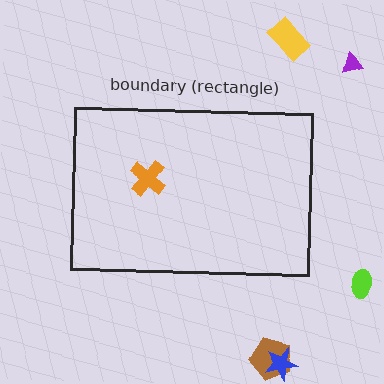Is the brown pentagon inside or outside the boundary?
Outside.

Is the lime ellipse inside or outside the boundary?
Outside.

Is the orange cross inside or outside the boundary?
Inside.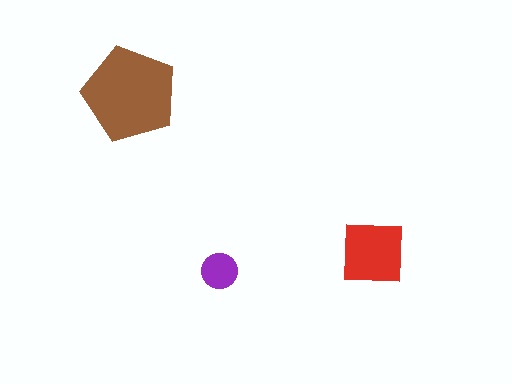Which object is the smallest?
The purple circle.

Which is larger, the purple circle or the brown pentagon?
The brown pentagon.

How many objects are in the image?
There are 3 objects in the image.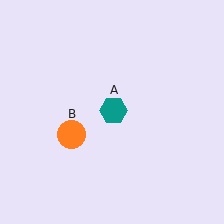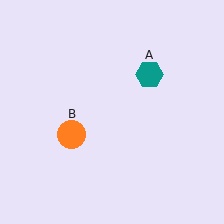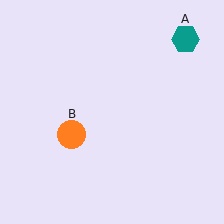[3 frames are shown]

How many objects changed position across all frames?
1 object changed position: teal hexagon (object A).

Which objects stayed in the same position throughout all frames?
Orange circle (object B) remained stationary.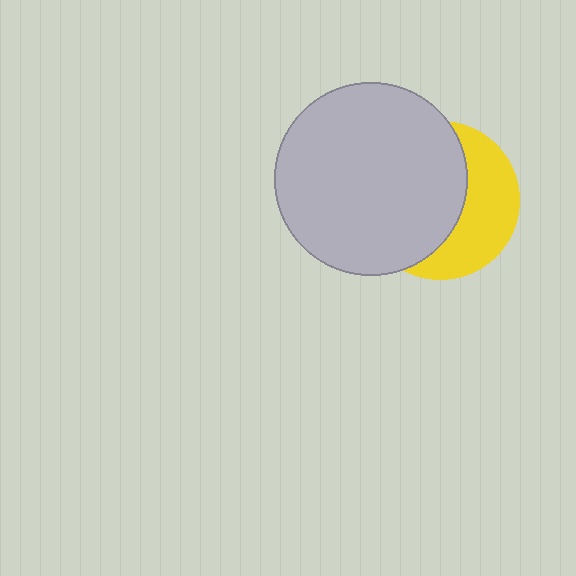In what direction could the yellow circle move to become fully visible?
The yellow circle could move right. That would shift it out from behind the light gray circle entirely.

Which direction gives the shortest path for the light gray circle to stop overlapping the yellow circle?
Moving left gives the shortest separation.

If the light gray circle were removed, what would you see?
You would see the complete yellow circle.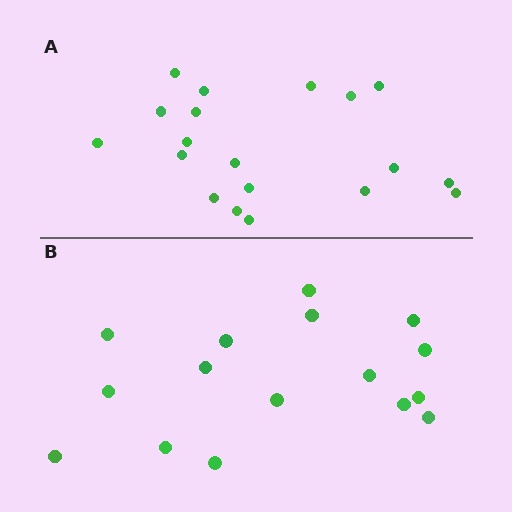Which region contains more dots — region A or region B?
Region A (the top region) has more dots.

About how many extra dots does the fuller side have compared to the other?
Region A has just a few more — roughly 2 or 3 more dots than region B.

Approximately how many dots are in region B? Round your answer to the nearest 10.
About 20 dots. (The exact count is 16, which rounds to 20.)